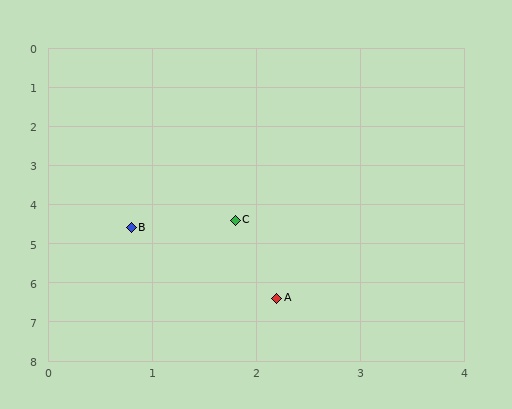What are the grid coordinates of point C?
Point C is at approximately (1.8, 4.4).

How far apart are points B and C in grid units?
Points B and C are about 1.0 grid units apart.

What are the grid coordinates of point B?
Point B is at approximately (0.8, 4.6).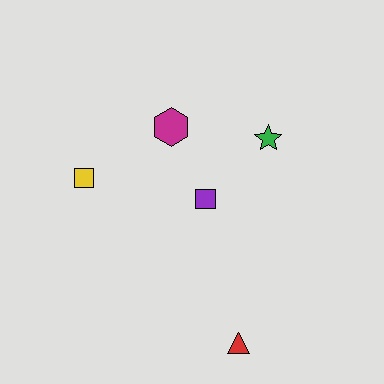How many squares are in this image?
There are 2 squares.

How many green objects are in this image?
There is 1 green object.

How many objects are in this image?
There are 5 objects.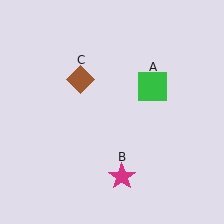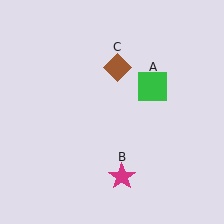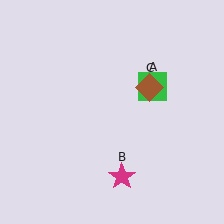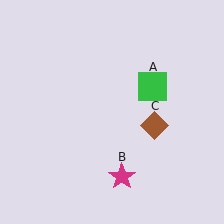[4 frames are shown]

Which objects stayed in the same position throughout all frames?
Green square (object A) and magenta star (object B) remained stationary.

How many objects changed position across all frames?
1 object changed position: brown diamond (object C).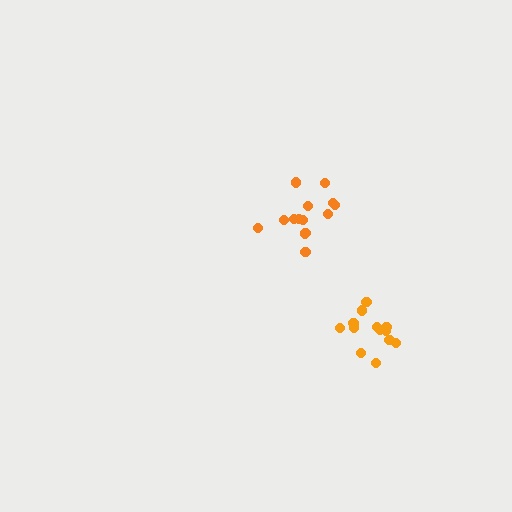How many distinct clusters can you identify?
There are 2 distinct clusters.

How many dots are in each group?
Group 1: 14 dots, Group 2: 15 dots (29 total).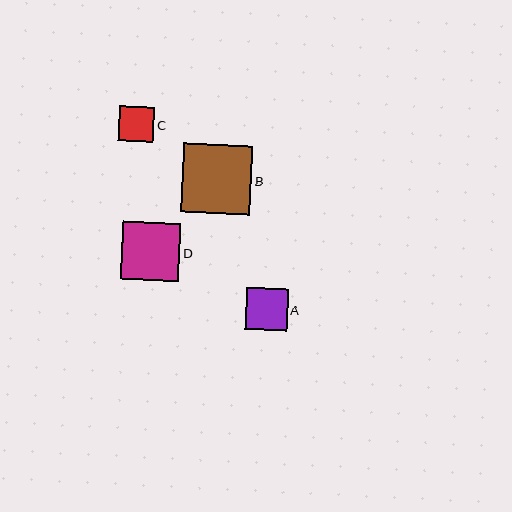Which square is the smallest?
Square C is the smallest with a size of approximately 35 pixels.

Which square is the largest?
Square B is the largest with a size of approximately 69 pixels.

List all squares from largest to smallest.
From largest to smallest: B, D, A, C.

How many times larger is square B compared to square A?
Square B is approximately 1.6 times the size of square A.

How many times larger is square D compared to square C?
Square D is approximately 1.7 times the size of square C.